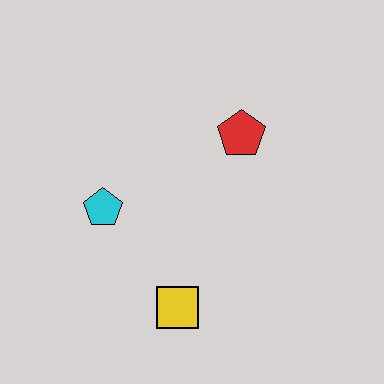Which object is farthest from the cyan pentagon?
The red pentagon is farthest from the cyan pentagon.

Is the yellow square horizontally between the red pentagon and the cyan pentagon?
Yes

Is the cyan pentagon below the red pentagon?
Yes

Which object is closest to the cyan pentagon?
The yellow square is closest to the cyan pentagon.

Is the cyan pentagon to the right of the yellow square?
No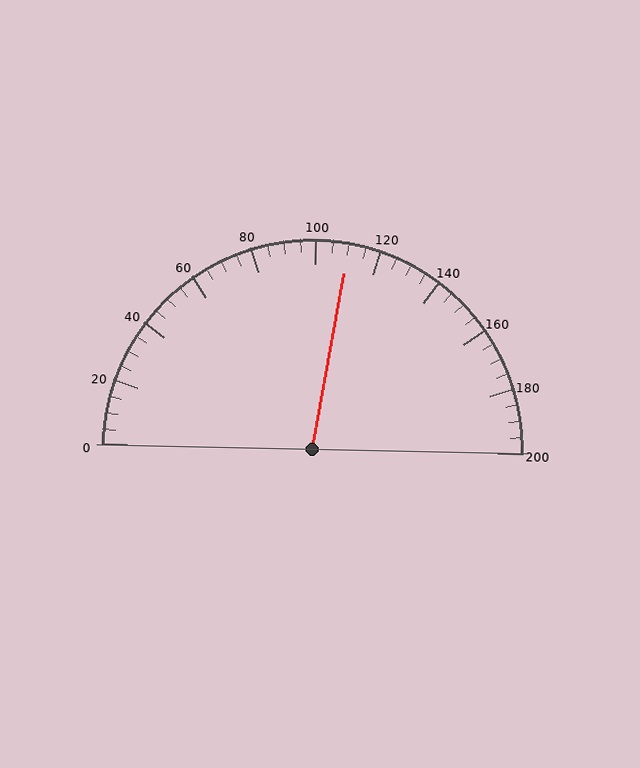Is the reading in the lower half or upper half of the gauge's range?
The reading is in the upper half of the range (0 to 200).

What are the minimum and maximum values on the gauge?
The gauge ranges from 0 to 200.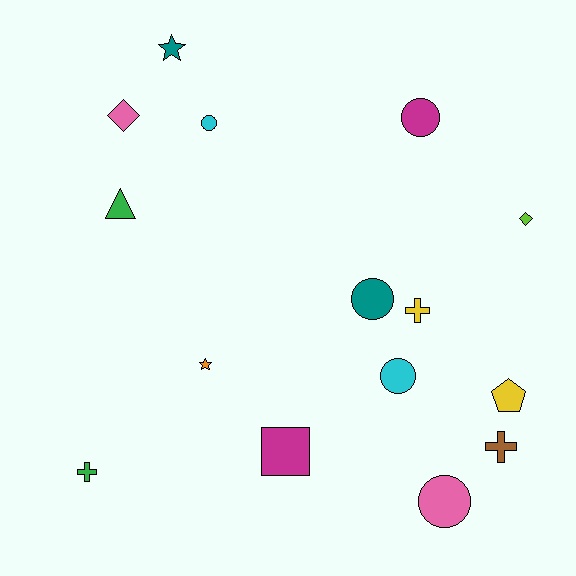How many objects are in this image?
There are 15 objects.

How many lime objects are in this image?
There is 1 lime object.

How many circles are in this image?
There are 5 circles.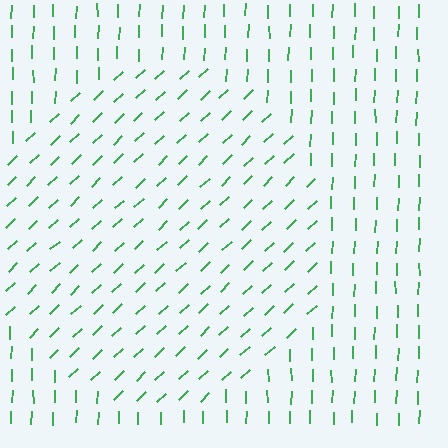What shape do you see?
I see a circle.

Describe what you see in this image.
The image is filled with small green line segments. A circle region in the image has lines oriented differently from the surrounding lines, creating a visible texture boundary.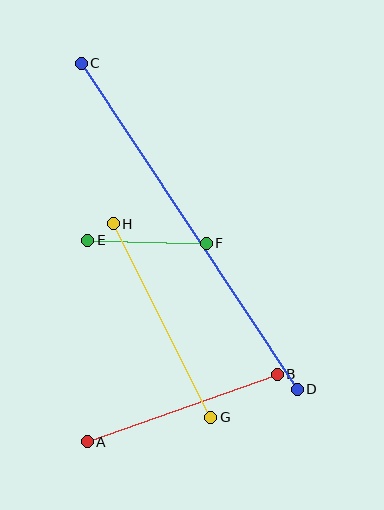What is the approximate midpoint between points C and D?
The midpoint is at approximately (189, 226) pixels.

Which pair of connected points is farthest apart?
Points C and D are farthest apart.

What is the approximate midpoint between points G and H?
The midpoint is at approximately (162, 321) pixels.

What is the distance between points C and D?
The distance is approximately 391 pixels.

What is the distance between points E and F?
The distance is approximately 118 pixels.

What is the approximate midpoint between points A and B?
The midpoint is at approximately (182, 408) pixels.